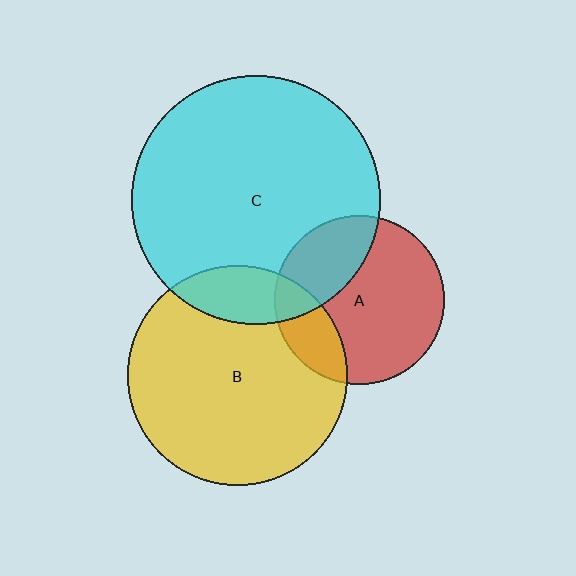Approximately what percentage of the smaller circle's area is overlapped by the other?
Approximately 15%.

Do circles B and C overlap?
Yes.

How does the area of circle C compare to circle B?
Approximately 1.3 times.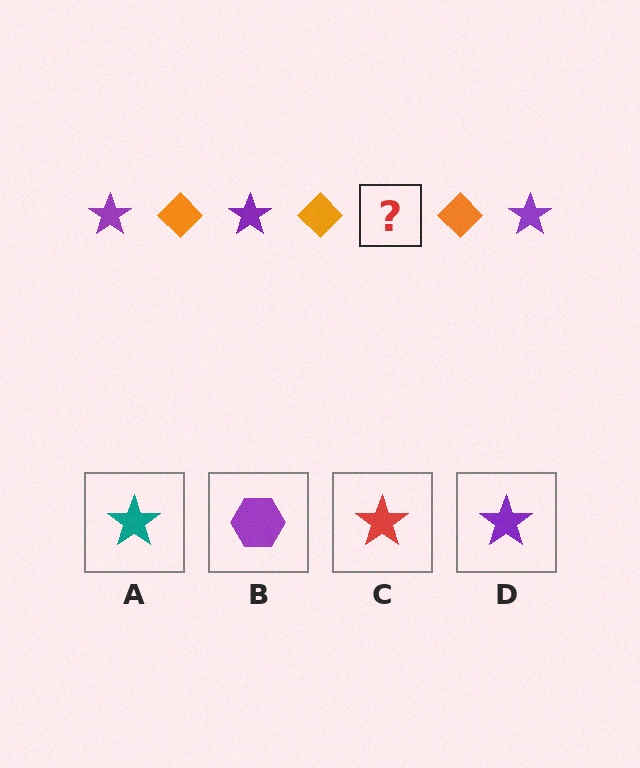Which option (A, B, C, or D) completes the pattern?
D.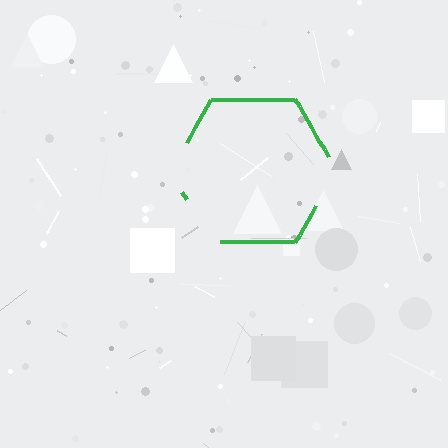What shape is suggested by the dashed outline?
The dashed outline suggests a hexagon.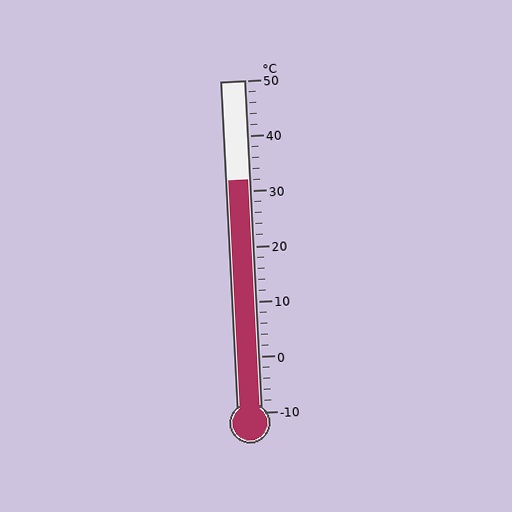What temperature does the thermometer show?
The thermometer shows approximately 32°C.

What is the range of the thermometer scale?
The thermometer scale ranges from -10°C to 50°C.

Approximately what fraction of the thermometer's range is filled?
The thermometer is filled to approximately 70% of its range.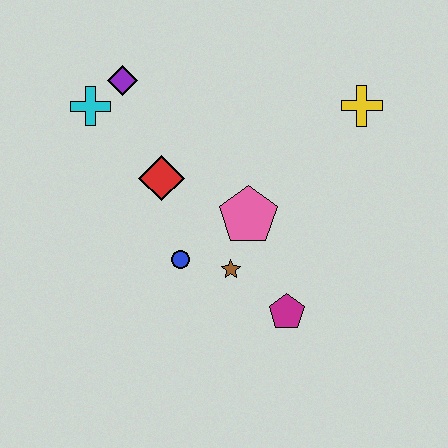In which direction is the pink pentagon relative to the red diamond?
The pink pentagon is to the right of the red diamond.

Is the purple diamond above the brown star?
Yes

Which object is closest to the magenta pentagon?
The brown star is closest to the magenta pentagon.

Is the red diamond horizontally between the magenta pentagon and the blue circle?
No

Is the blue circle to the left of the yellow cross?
Yes